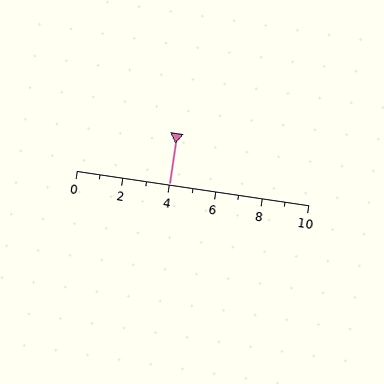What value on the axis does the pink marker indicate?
The marker indicates approximately 4.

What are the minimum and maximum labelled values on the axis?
The axis runs from 0 to 10.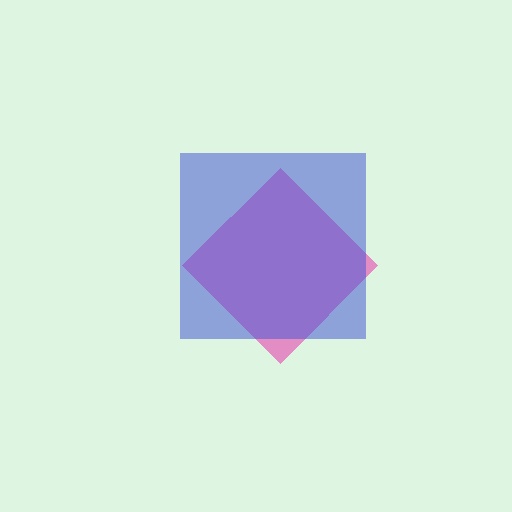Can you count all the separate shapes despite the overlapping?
Yes, there are 2 separate shapes.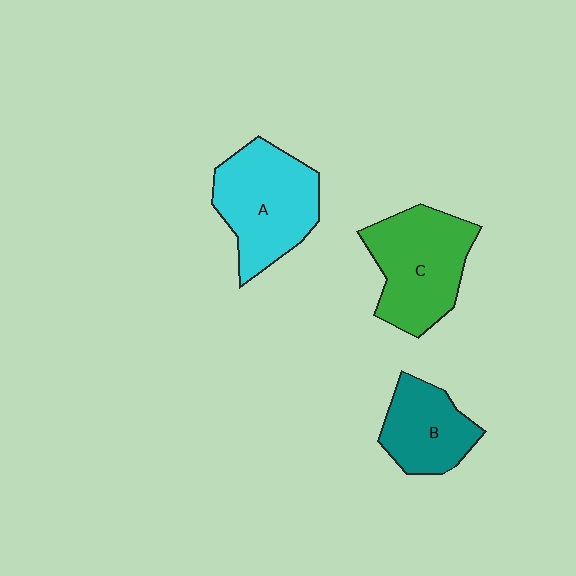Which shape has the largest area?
Shape A (cyan).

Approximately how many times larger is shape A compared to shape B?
Approximately 1.5 times.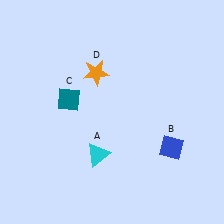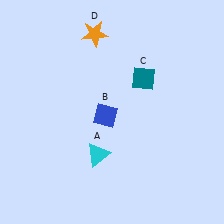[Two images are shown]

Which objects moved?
The objects that moved are: the blue diamond (B), the teal diamond (C), the orange star (D).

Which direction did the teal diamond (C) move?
The teal diamond (C) moved right.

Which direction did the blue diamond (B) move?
The blue diamond (B) moved left.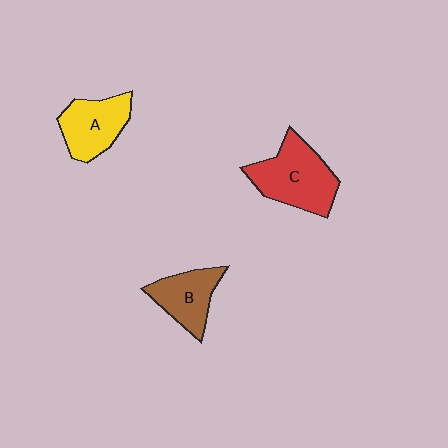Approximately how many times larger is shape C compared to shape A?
Approximately 1.3 times.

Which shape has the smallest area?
Shape B (brown).